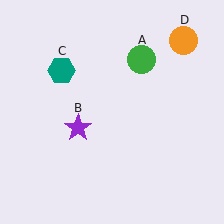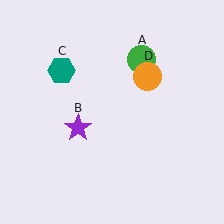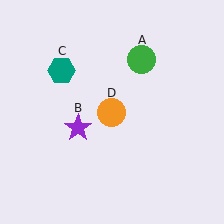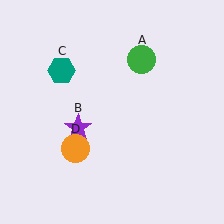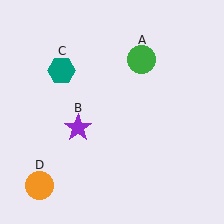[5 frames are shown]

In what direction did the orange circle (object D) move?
The orange circle (object D) moved down and to the left.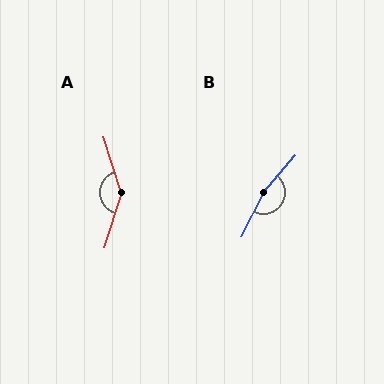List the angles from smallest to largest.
A (145°), B (166°).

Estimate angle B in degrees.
Approximately 166 degrees.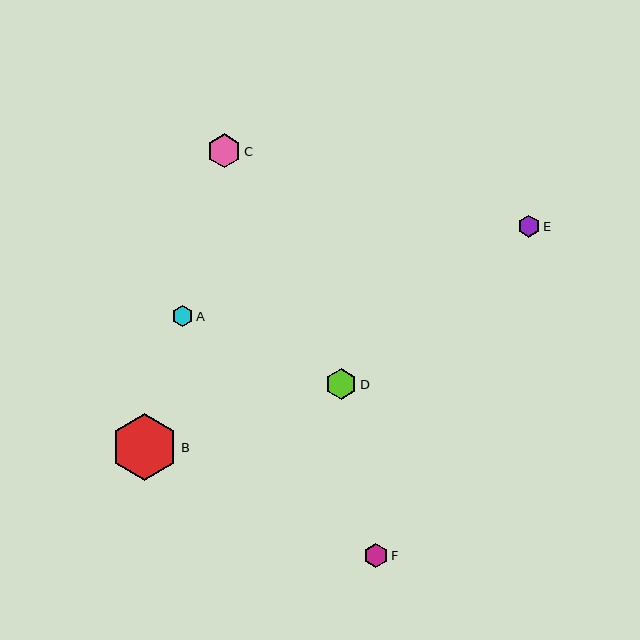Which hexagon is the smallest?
Hexagon A is the smallest with a size of approximately 21 pixels.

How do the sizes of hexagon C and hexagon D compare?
Hexagon C and hexagon D are approximately the same size.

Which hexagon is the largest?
Hexagon B is the largest with a size of approximately 67 pixels.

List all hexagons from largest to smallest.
From largest to smallest: B, C, D, F, E, A.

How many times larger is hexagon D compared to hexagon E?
Hexagon D is approximately 1.4 times the size of hexagon E.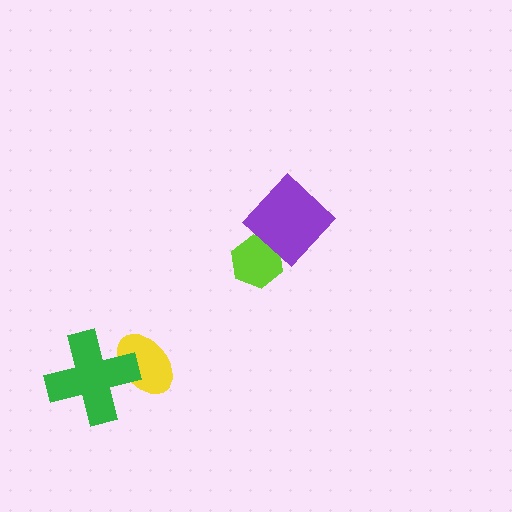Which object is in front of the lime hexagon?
The purple diamond is in front of the lime hexagon.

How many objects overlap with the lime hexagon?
1 object overlaps with the lime hexagon.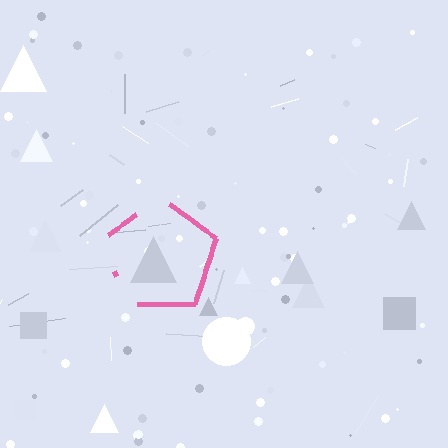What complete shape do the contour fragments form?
The contour fragments form a pentagon.